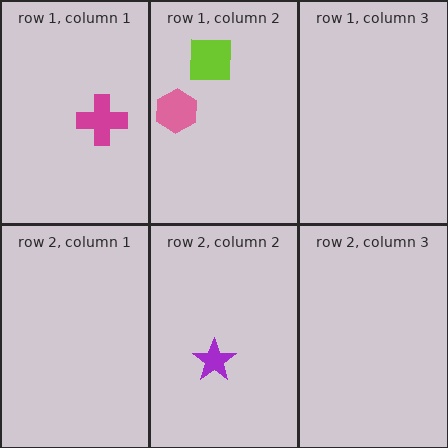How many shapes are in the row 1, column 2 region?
2.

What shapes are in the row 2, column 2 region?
The purple star.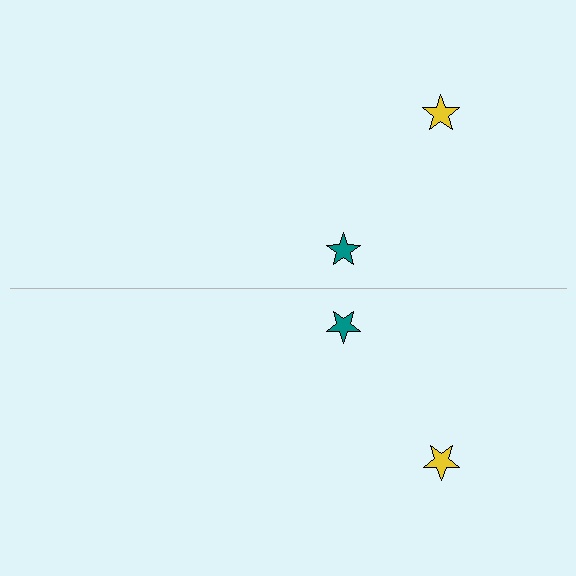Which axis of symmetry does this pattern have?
The pattern has a horizontal axis of symmetry running through the center of the image.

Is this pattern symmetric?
Yes, this pattern has bilateral (reflection) symmetry.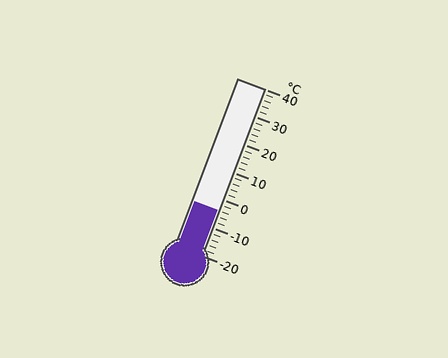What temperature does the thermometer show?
The thermometer shows approximately -4°C.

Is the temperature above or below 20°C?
The temperature is below 20°C.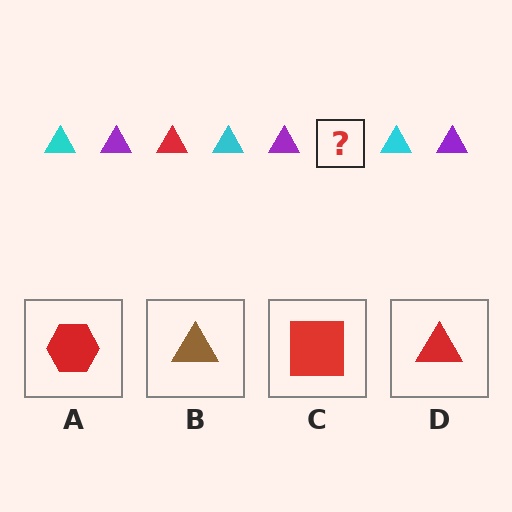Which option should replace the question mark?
Option D.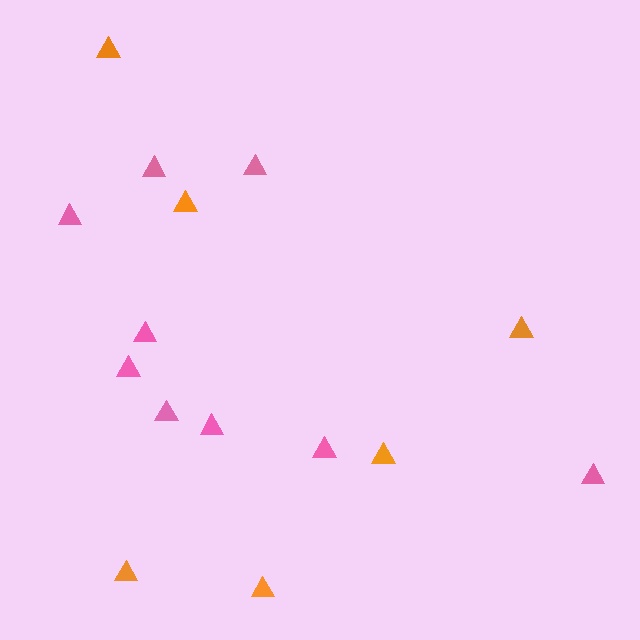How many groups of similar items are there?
There are 2 groups: one group of pink triangles (9) and one group of orange triangles (6).